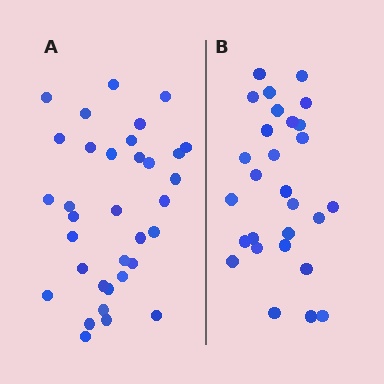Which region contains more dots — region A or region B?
Region A (the left region) has more dots.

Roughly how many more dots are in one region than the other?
Region A has about 6 more dots than region B.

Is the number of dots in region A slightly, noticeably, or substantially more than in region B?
Region A has only slightly more — the two regions are fairly close. The ratio is roughly 1.2 to 1.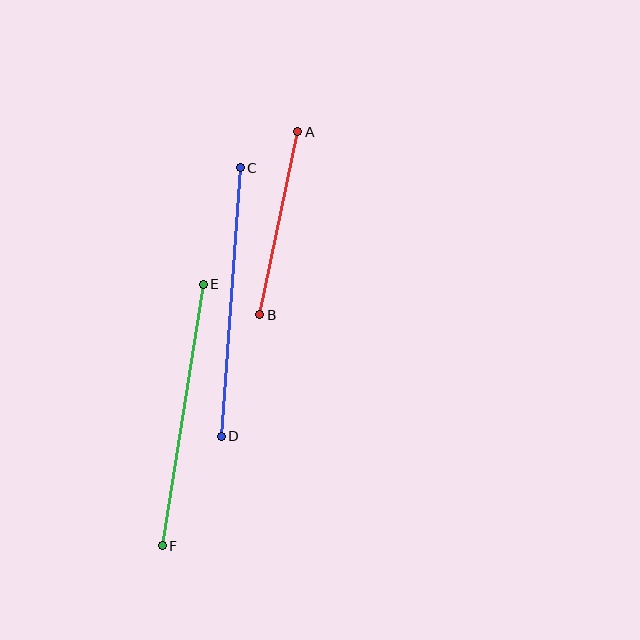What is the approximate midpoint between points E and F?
The midpoint is at approximately (183, 415) pixels.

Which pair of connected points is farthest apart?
Points C and D are farthest apart.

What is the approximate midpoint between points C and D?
The midpoint is at approximately (231, 302) pixels.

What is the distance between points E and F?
The distance is approximately 265 pixels.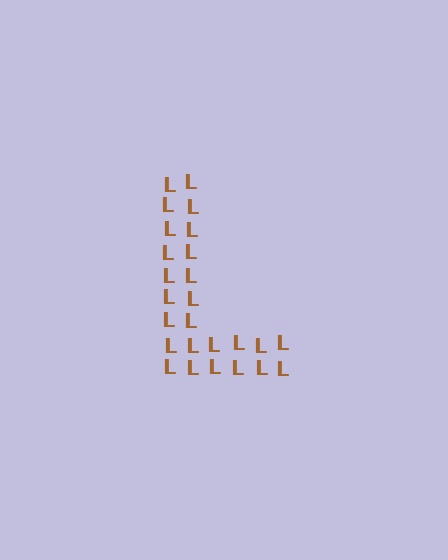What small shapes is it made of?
It is made of small letter L's.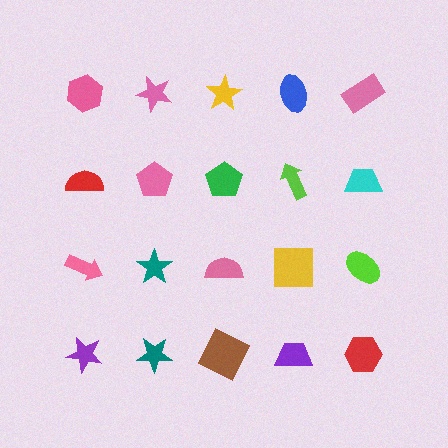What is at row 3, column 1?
A pink arrow.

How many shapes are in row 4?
5 shapes.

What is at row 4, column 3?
A brown square.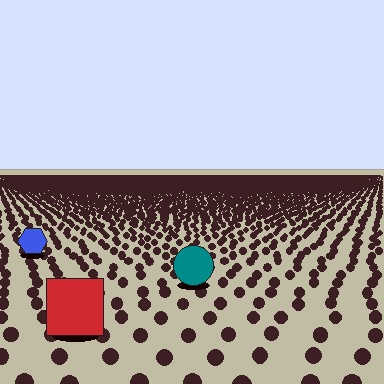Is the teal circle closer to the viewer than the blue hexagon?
Yes. The teal circle is closer — you can tell from the texture gradient: the ground texture is coarser near it.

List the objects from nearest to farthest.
From nearest to farthest: the red square, the teal circle, the blue hexagon.